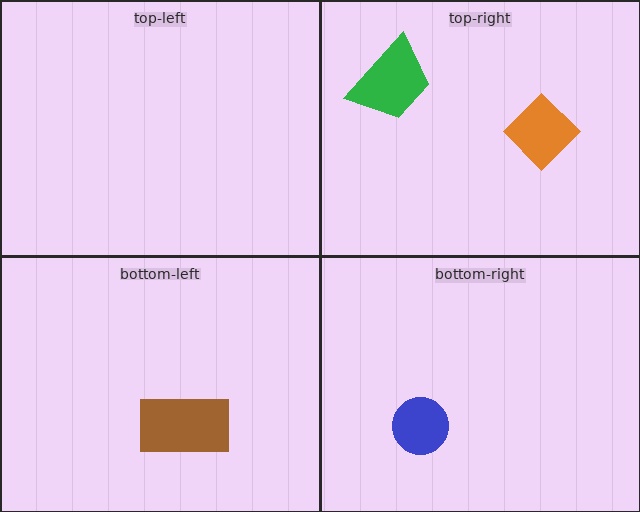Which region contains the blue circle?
The bottom-right region.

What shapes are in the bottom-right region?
The blue circle.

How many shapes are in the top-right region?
2.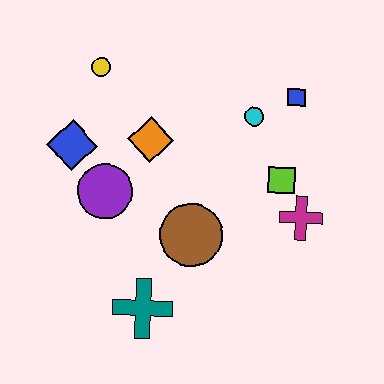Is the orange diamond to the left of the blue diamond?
No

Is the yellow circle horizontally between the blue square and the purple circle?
No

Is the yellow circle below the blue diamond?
No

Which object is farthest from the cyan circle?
The teal cross is farthest from the cyan circle.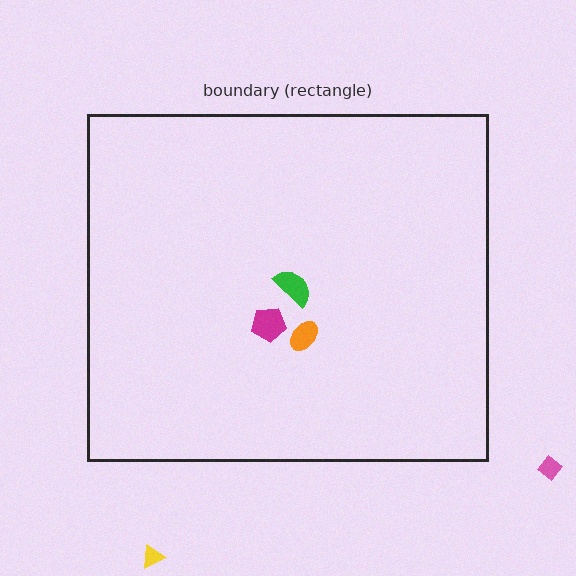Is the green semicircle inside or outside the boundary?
Inside.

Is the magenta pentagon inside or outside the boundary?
Inside.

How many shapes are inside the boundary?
3 inside, 2 outside.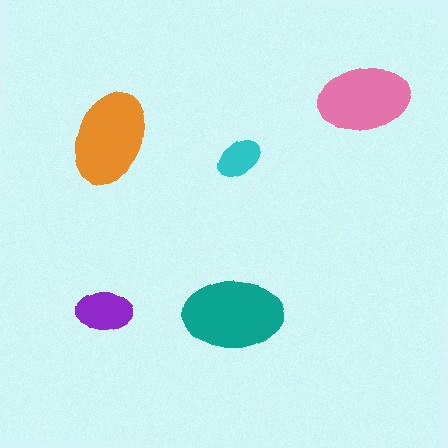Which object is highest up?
The pink ellipse is topmost.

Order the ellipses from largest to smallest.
the teal one, the orange one, the pink one, the purple one, the cyan one.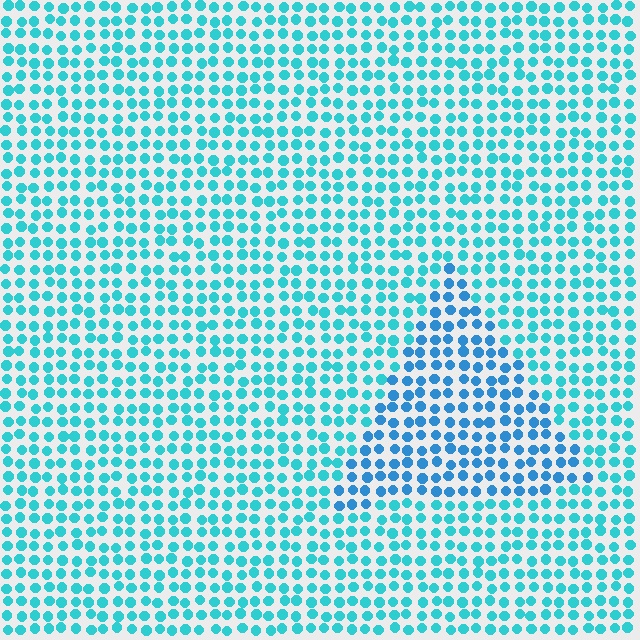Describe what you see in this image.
The image is filled with small cyan elements in a uniform arrangement. A triangle-shaped region is visible where the elements are tinted to a slightly different hue, forming a subtle color boundary.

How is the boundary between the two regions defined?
The boundary is defined purely by a slight shift in hue (about 24 degrees). Spacing, size, and orientation are identical on both sides.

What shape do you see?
I see a triangle.